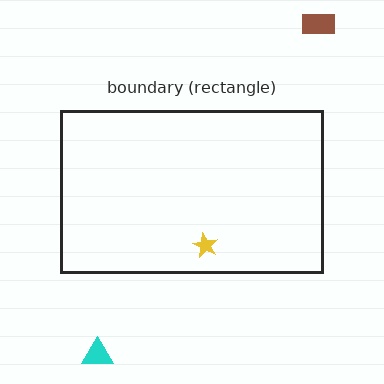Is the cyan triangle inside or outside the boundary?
Outside.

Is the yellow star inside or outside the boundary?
Inside.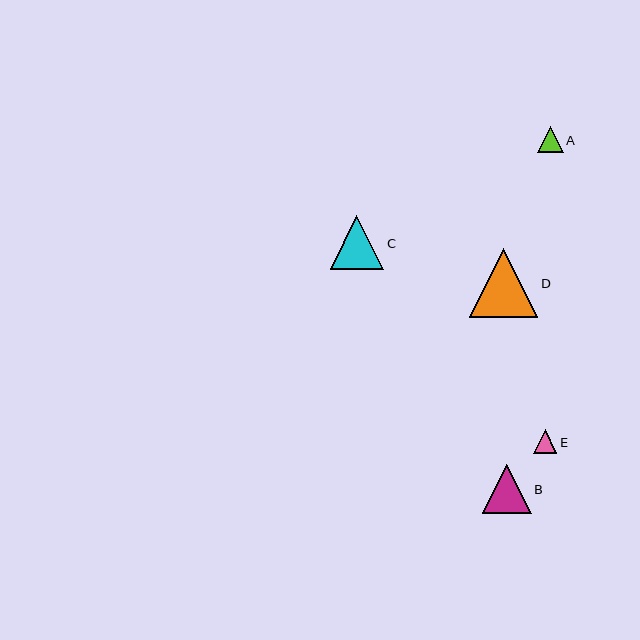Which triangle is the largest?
Triangle D is the largest with a size of approximately 68 pixels.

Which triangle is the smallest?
Triangle E is the smallest with a size of approximately 24 pixels.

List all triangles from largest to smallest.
From largest to smallest: D, C, B, A, E.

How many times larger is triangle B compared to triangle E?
Triangle B is approximately 2.1 times the size of triangle E.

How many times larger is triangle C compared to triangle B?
Triangle C is approximately 1.1 times the size of triangle B.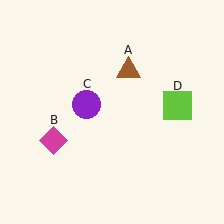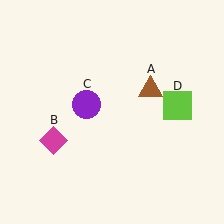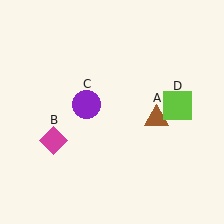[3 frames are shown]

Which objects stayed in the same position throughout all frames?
Magenta diamond (object B) and purple circle (object C) and lime square (object D) remained stationary.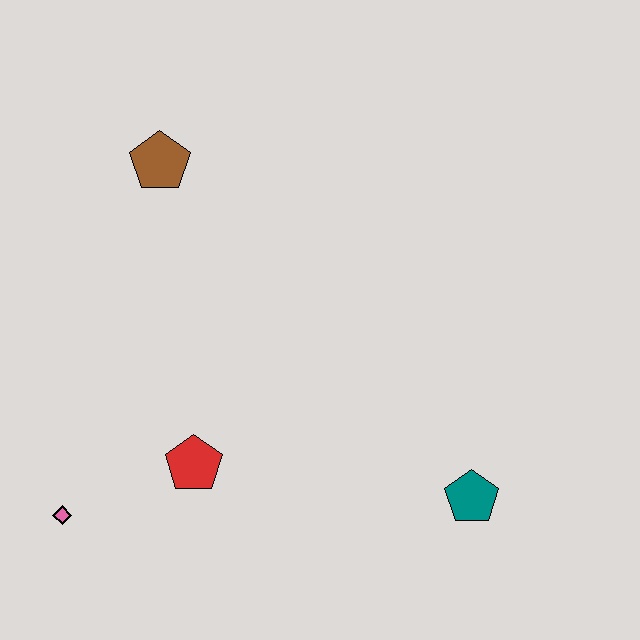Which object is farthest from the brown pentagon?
The teal pentagon is farthest from the brown pentagon.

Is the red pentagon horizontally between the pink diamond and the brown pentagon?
No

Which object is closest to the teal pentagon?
The red pentagon is closest to the teal pentagon.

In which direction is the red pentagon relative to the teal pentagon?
The red pentagon is to the left of the teal pentagon.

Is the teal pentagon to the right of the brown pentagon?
Yes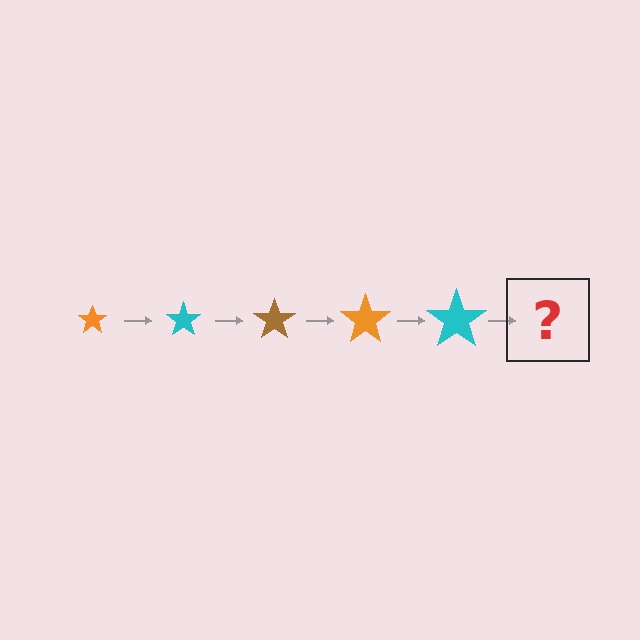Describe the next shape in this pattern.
It should be a brown star, larger than the previous one.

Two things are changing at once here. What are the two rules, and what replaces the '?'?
The two rules are that the star grows larger each step and the color cycles through orange, cyan, and brown. The '?' should be a brown star, larger than the previous one.